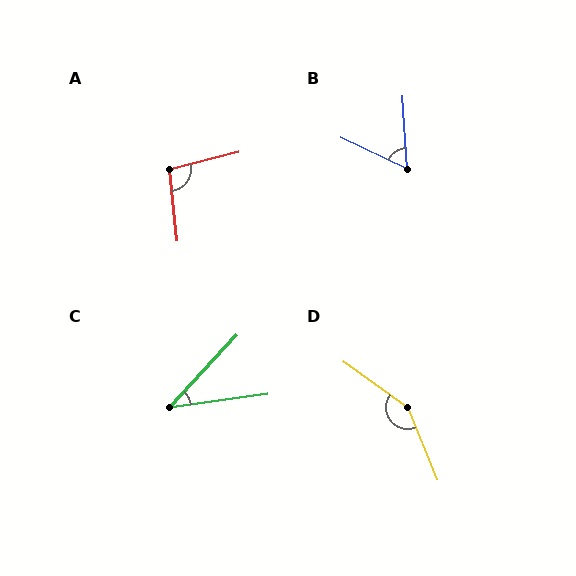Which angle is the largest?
D, at approximately 148 degrees.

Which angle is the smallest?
C, at approximately 39 degrees.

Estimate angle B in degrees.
Approximately 61 degrees.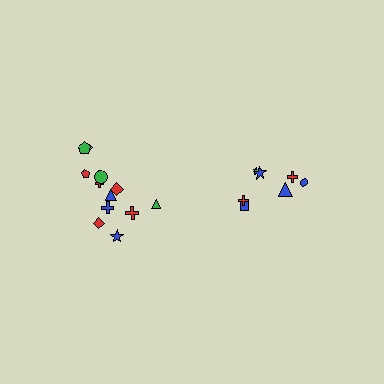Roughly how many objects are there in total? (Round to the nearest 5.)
Roughly 20 objects in total.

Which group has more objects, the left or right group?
The left group.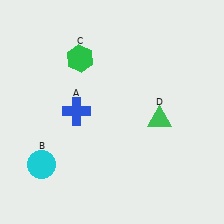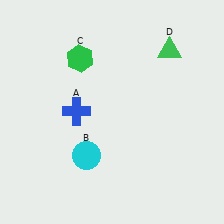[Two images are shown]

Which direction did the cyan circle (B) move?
The cyan circle (B) moved right.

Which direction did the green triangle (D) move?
The green triangle (D) moved up.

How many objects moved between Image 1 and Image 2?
2 objects moved between the two images.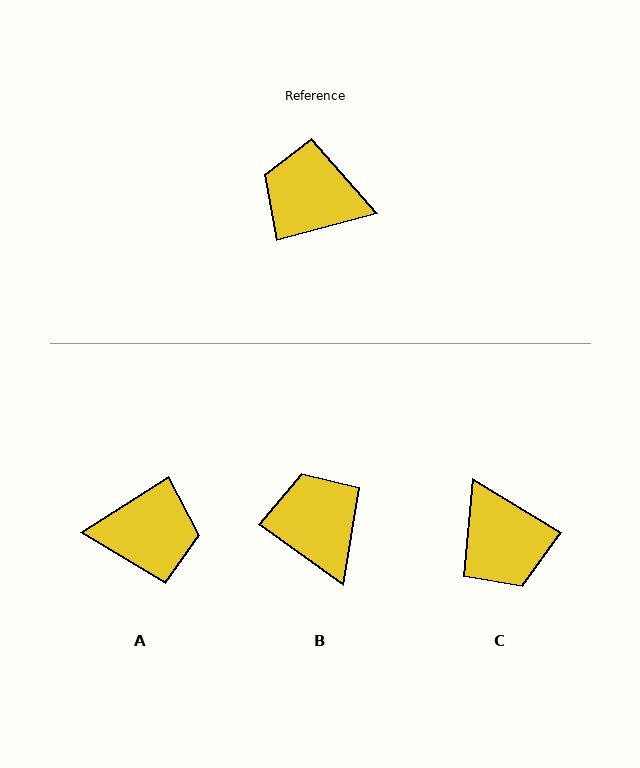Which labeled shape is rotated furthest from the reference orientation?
A, about 162 degrees away.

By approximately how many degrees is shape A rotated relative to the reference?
Approximately 162 degrees clockwise.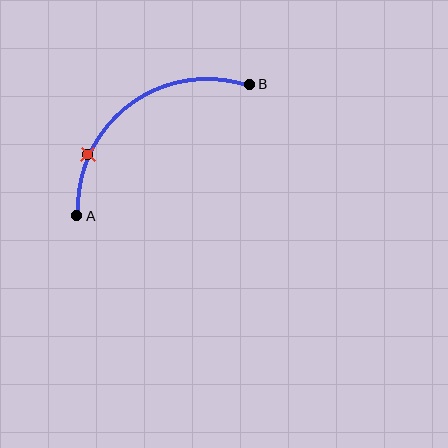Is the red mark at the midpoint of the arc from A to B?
No. The red mark lies on the arc but is closer to endpoint A. The arc midpoint would be at the point on the curve equidistant along the arc from both A and B.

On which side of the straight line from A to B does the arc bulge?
The arc bulges above and to the left of the straight line connecting A and B.